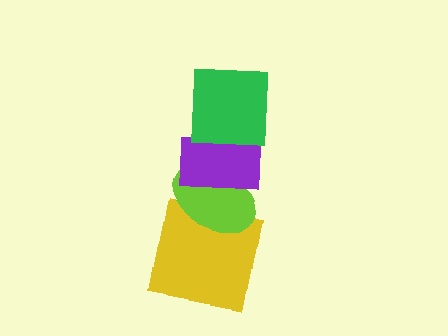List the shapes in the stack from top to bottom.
From top to bottom: the green square, the purple rectangle, the lime ellipse, the yellow square.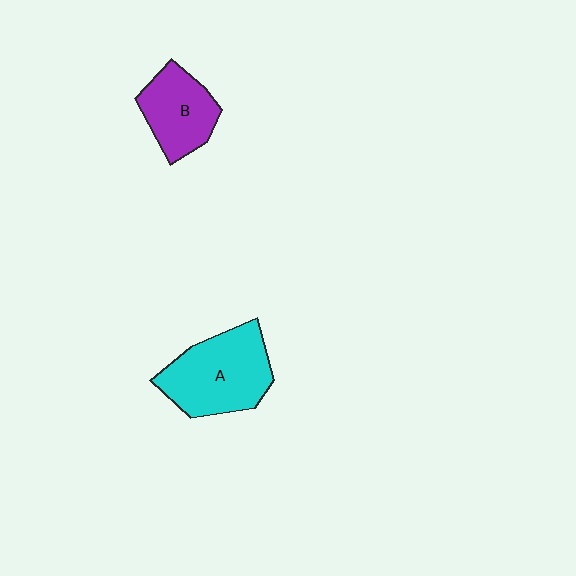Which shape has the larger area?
Shape A (cyan).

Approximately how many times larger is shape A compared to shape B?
Approximately 1.4 times.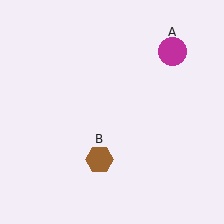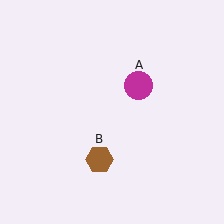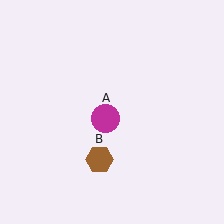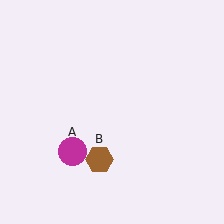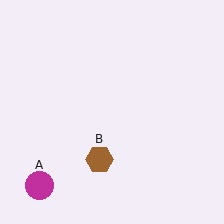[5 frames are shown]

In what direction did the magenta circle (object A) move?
The magenta circle (object A) moved down and to the left.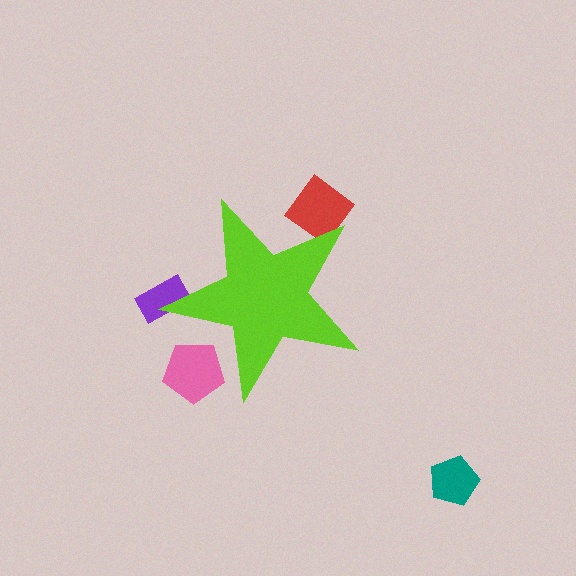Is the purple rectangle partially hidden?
Yes, the purple rectangle is partially hidden behind the lime star.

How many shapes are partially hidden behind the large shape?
3 shapes are partially hidden.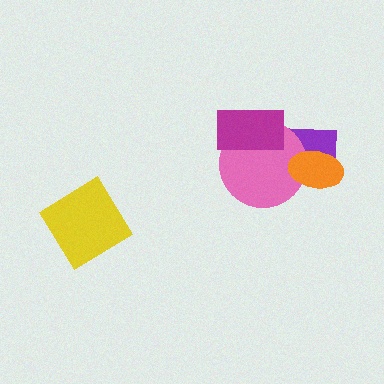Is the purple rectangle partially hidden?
Yes, it is partially covered by another shape.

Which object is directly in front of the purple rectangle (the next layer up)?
The pink circle is directly in front of the purple rectangle.